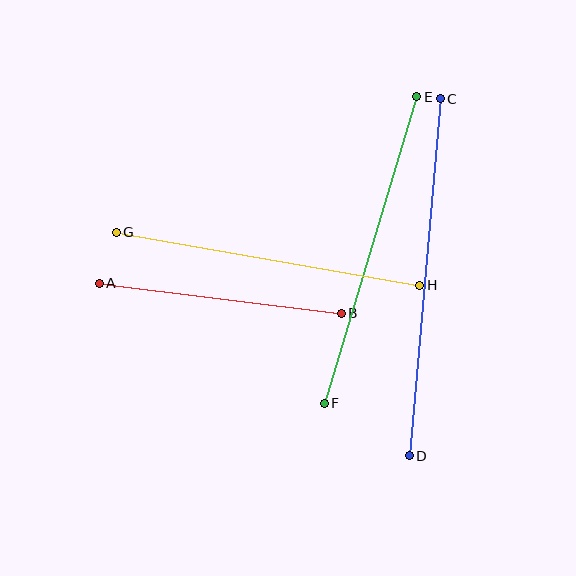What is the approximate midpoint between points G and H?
The midpoint is at approximately (268, 259) pixels.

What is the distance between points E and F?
The distance is approximately 320 pixels.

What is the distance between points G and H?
The distance is approximately 308 pixels.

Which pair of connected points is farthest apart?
Points C and D are farthest apart.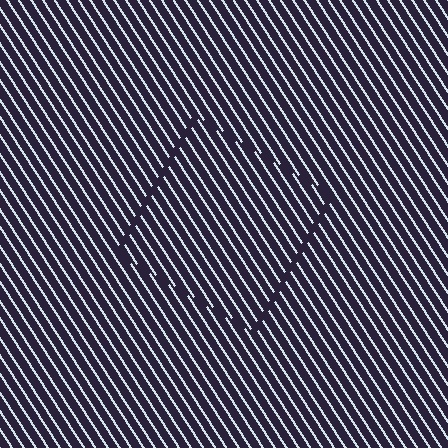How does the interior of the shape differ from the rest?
The interior of the shape contains the same grating, shifted by half a period — the contour is defined by the phase discontinuity where line-ends from the inner and outer gratings abut.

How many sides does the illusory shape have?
4 sides — the line-ends trace a square.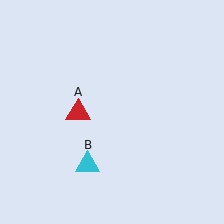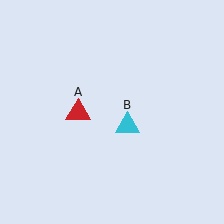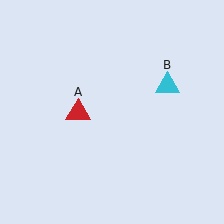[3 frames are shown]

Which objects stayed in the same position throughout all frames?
Red triangle (object A) remained stationary.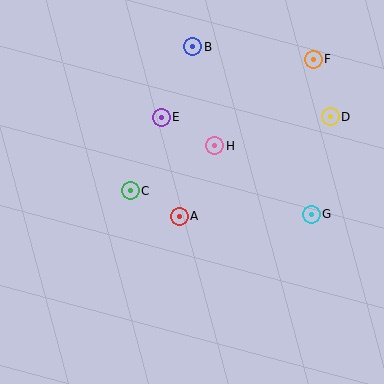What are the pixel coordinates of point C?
Point C is at (130, 191).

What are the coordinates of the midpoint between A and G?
The midpoint between A and G is at (245, 215).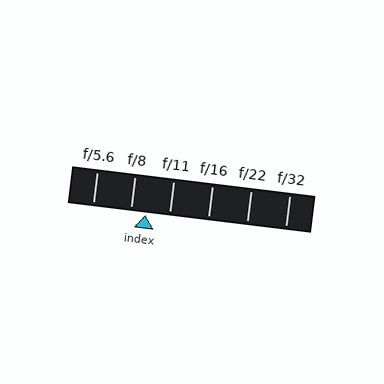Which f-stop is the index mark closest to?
The index mark is closest to f/8.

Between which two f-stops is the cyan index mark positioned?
The index mark is between f/8 and f/11.